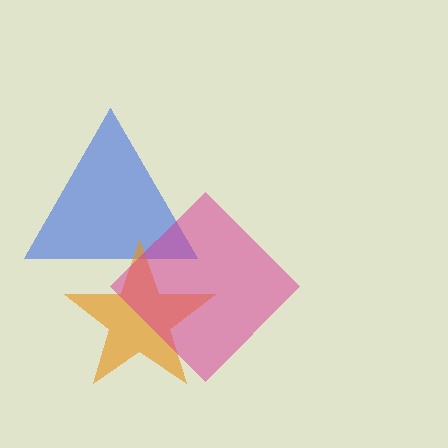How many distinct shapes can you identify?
There are 3 distinct shapes: a blue triangle, an orange star, a magenta diamond.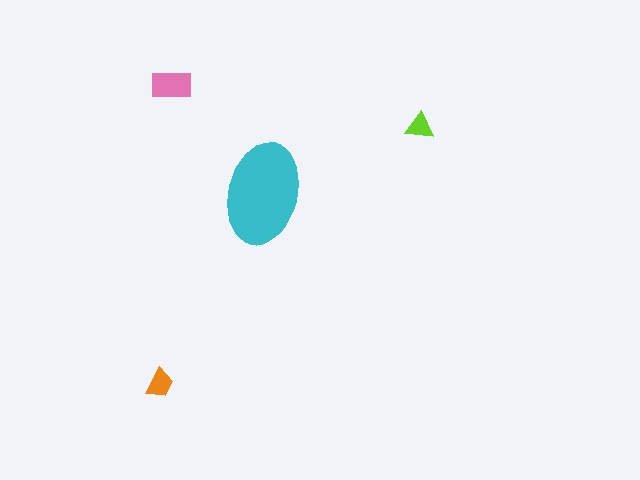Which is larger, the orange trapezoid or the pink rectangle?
The pink rectangle.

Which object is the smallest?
The lime triangle.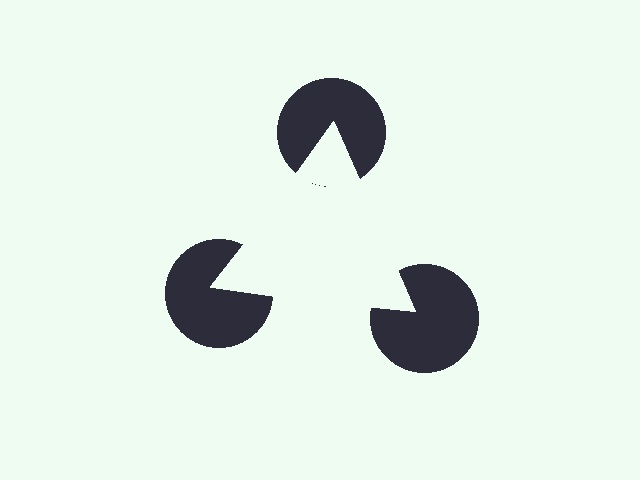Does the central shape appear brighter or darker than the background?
It typically appears slightly brighter than the background, even though no actual brightness change is drawn.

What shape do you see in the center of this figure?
An illusory triangle — its edges are inferred from the aligned wedge cuts in the pac-man discs, not physically drawn.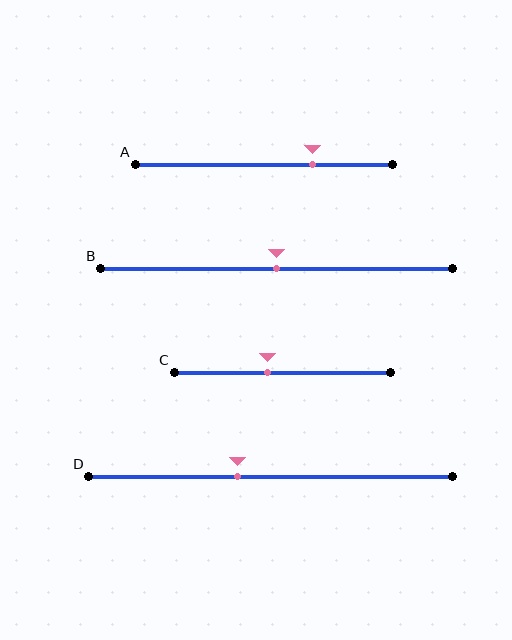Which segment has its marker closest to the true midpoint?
Segment B has its marker closest to the true midpoint.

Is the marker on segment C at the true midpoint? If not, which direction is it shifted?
No, the marker on segment C is shifted to the left by about 7% of the segment length.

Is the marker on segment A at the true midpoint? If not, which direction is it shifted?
No, the marker on segment A is shifted to the right by about 19% of the segment length.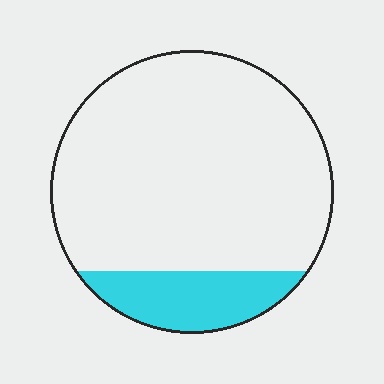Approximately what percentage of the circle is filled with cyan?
Approximately 15%.